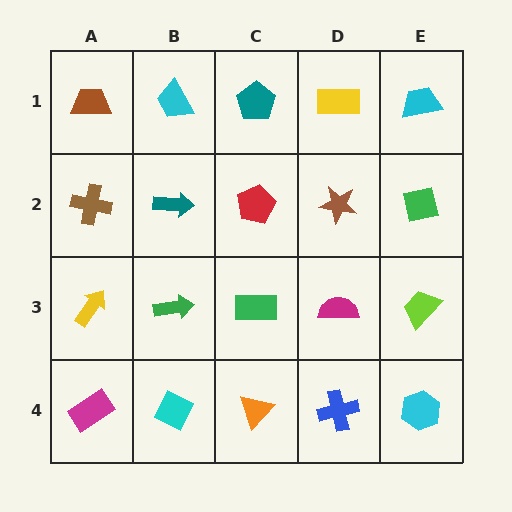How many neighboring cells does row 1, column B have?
3.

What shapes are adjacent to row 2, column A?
A brown trapezoid (row 1, column A), a yellow arrow (row 3, column A), a teal arrow (row 2, column B).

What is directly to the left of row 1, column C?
A cyan trapezoid.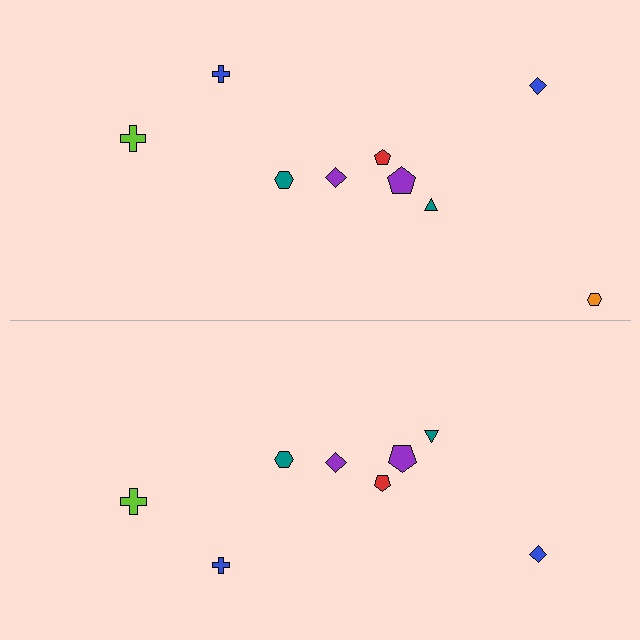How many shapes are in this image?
There are 17 shapes in this image.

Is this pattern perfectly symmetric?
No, the pattern is not perfectly symmetric. A orange hexagon is missing from the bottom side.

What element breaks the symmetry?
A orange hexagon is missing from the bottom side.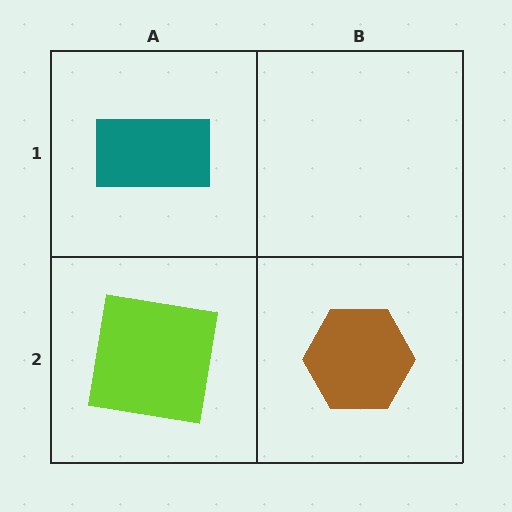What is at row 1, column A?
A teal rectangle.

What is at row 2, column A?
A lime square.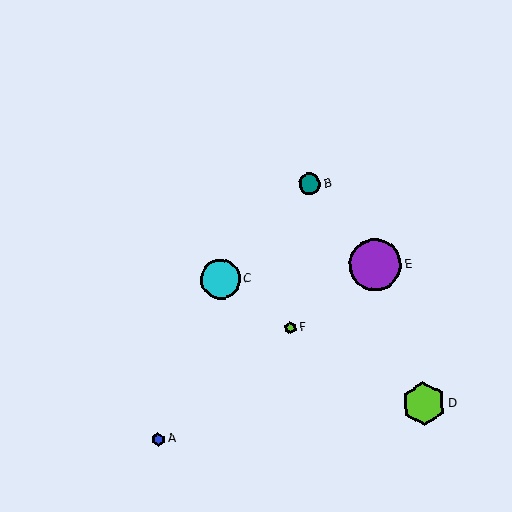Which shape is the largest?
The purple circle (labeled E) is the largest.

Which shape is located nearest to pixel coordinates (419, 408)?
The lime hexagon (labeled D) at (424, 404) is nearest to that location.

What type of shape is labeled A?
Shape A is a blue hexagon.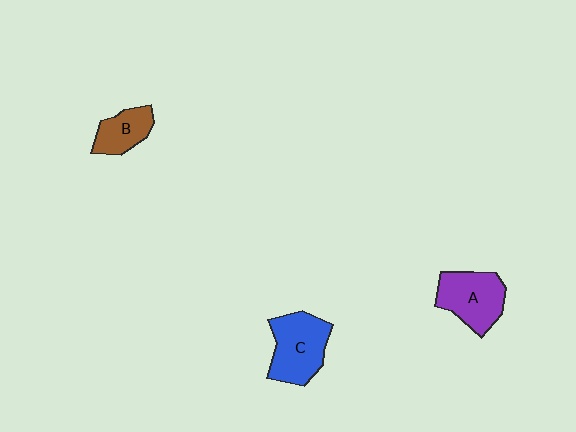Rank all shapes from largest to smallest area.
From largest to smallest: C (blue), A (purple), B (brown).